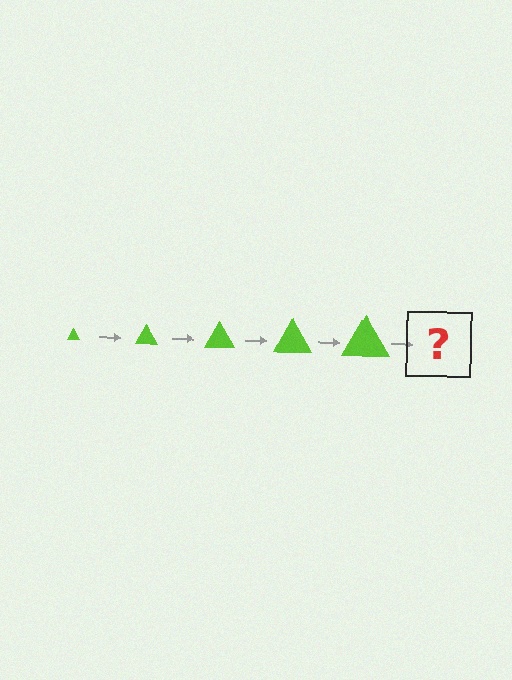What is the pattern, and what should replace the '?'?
The pattern is that the triangle gets progressively larger each step. The '?' should be a lime triangle, larger than the previous one.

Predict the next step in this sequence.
The next step is a lime triangle, larger than the previous one.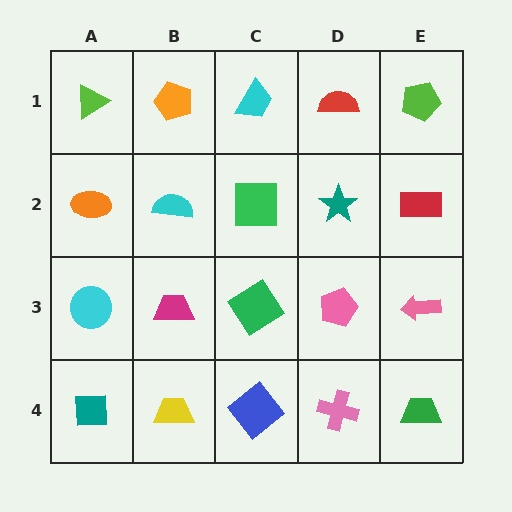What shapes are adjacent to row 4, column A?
A cyan circle (row 3, column A), a yellow trapezoid (row 4, column B).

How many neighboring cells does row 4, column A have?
2.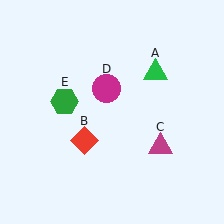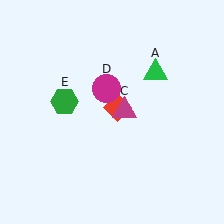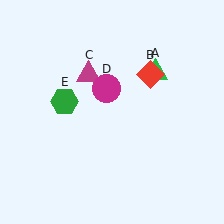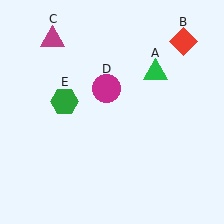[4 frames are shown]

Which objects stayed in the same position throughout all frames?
Green triangle (object A) and magenta circle (object D) and green hexagon (object E) remained stationary.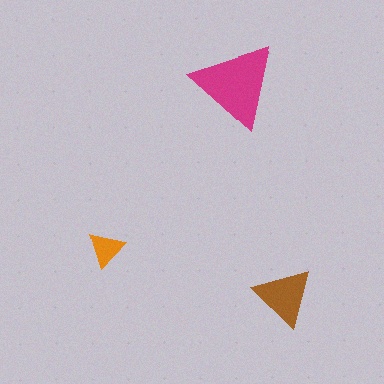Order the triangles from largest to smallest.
the magenta one, the brown one, the orange one.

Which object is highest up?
The magenta triangle is topmost.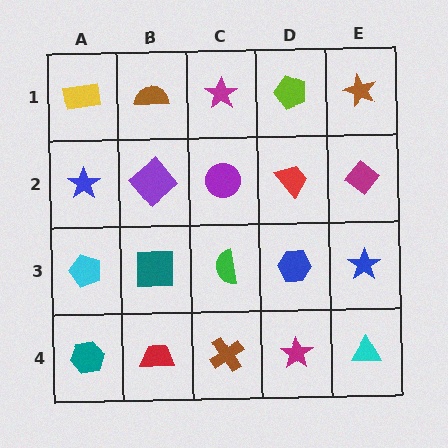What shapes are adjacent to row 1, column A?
A blue star (row 2, column A), a brown semicircle (row 1, column B).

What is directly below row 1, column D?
A red trapezoid.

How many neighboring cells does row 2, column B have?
4.